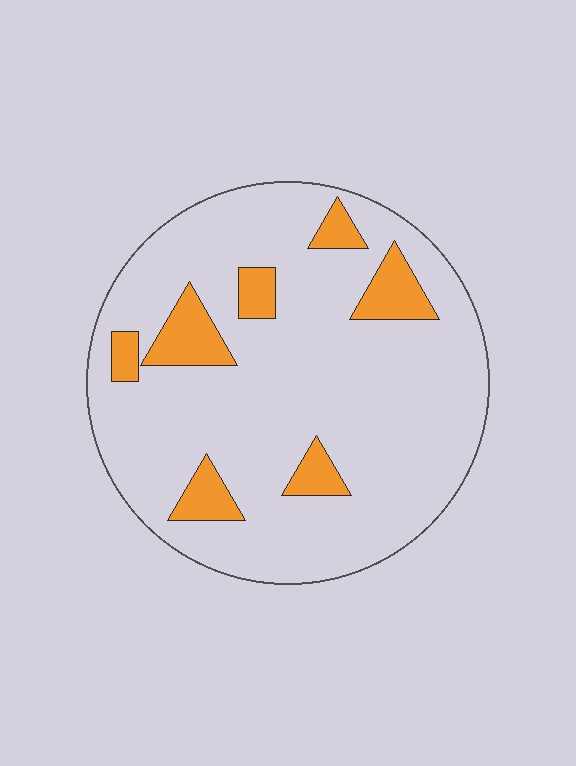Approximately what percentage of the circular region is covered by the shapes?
Approximately 15%.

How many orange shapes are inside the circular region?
7.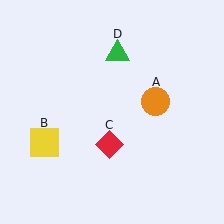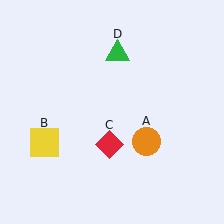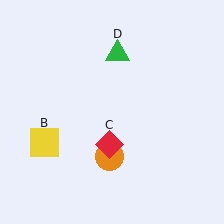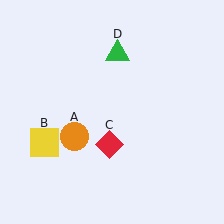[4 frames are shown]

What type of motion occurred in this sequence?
The orange circle (object A) rotated clockwise around the center of the scene.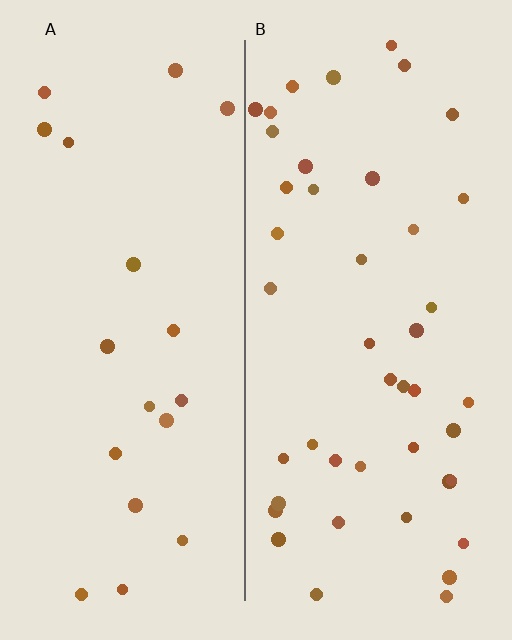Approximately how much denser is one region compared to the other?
Approximately 2.3× — region B over region A.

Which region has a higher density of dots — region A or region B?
B (the right).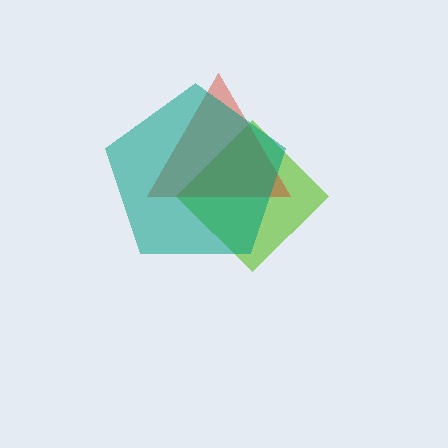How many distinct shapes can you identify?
There are 3 distinct shapes: a lime diamond, a red triangle, a teal pentagon.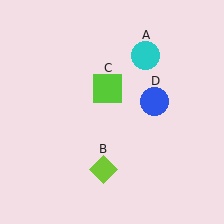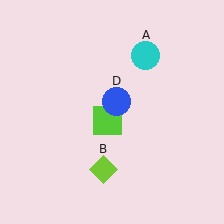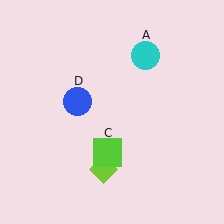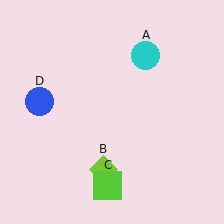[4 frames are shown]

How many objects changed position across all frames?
2 objects changed position: lime square (object C), blue circle (object D).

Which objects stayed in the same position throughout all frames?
Cyan circle (object A) and lime diamond (object B) remained stationary.